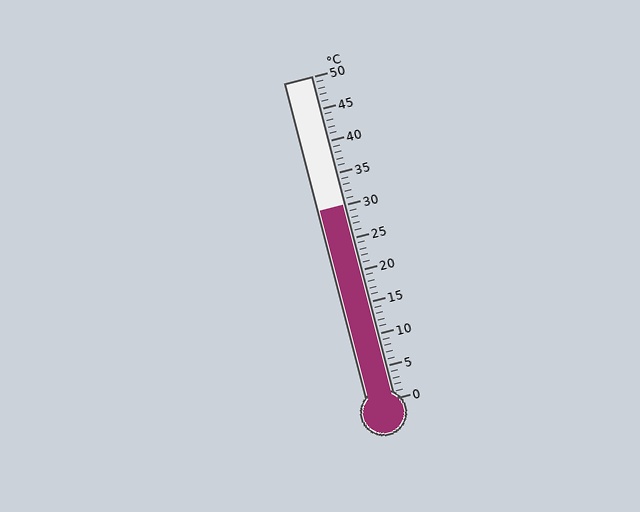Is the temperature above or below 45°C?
The temperature is below 45°C.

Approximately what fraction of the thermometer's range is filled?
The thermometer is filled to approximately 60% of its range.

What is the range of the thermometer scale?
The thermometer scale ranges from 0°C to 50°C.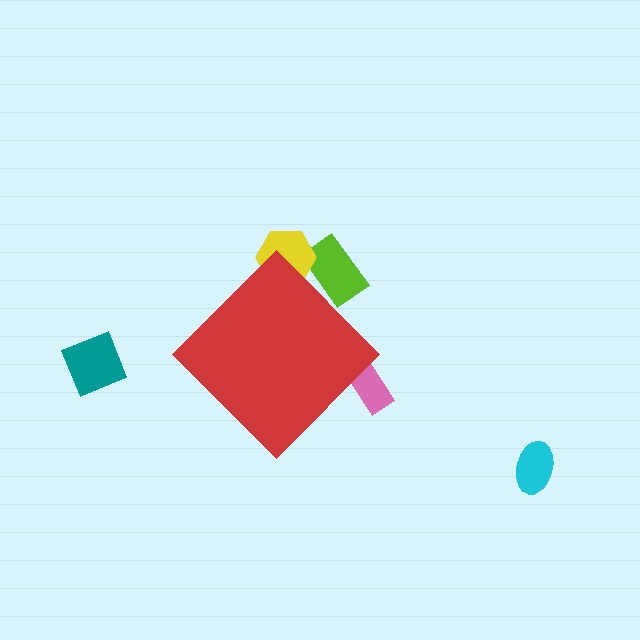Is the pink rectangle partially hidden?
Yes, the pink rectangle is partially hidden behind the red diamond.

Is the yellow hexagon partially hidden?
Yes, the yellow hexagon is partially hidden behind the red diamond.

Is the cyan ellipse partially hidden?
No, the cyan ellipse is fully visible.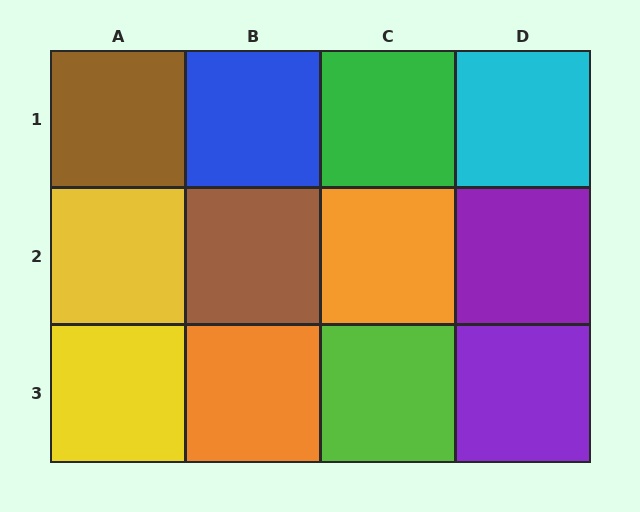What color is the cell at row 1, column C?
Green.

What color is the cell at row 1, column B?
Blue.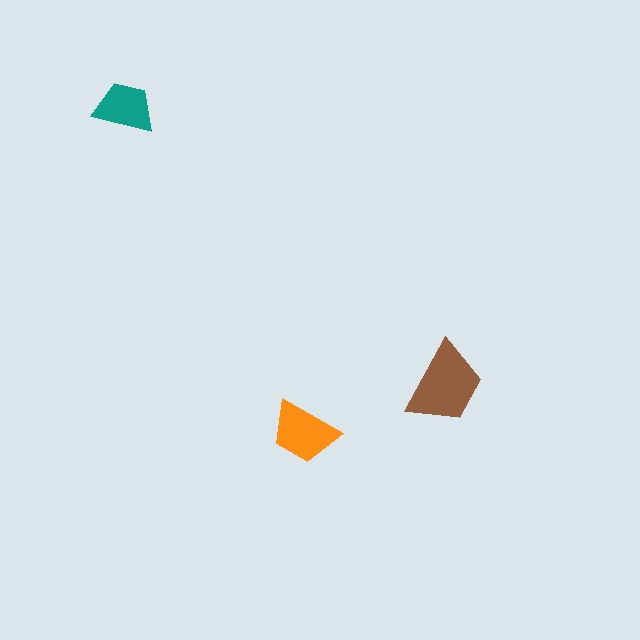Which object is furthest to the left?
The teal trapezoid is leftmost.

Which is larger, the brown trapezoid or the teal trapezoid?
The brown one.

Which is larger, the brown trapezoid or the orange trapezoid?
The brown one.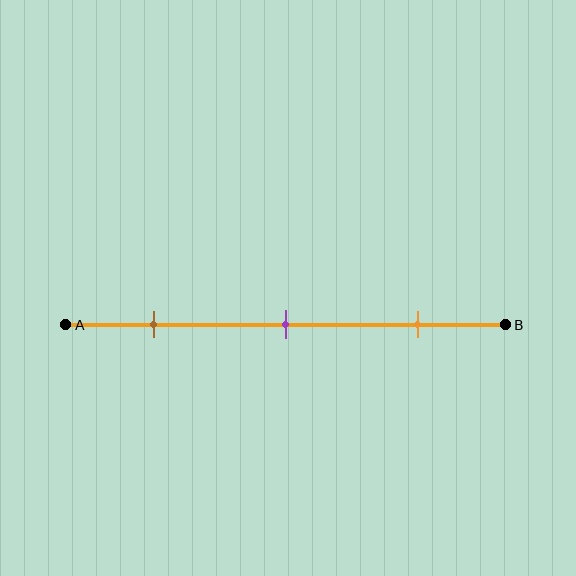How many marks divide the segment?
There are 3 marks dividing the segment.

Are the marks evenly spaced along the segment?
Yes, the marks are approximately evenly spaced.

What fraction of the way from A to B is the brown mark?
The brown mark is approximately 20% (0.2) of the way from A to B.